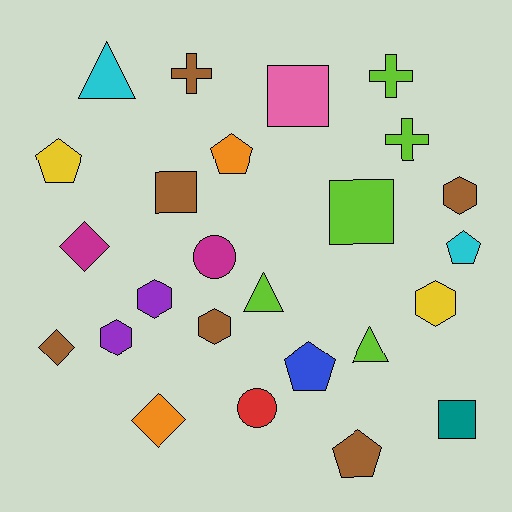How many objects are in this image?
There are 25 objects.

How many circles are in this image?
There are 2 circles.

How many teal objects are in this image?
There is 1 teal object.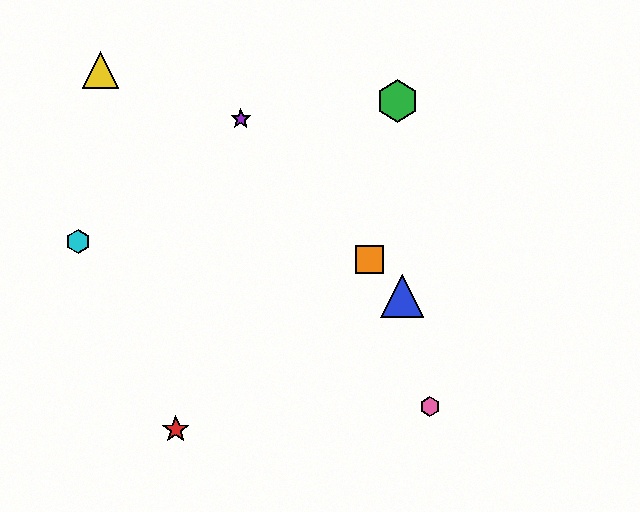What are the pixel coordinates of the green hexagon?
The green hexagon is at (398, 101).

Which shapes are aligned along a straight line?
The blue triangle, the purple star, the orange square are aligned along a straight line.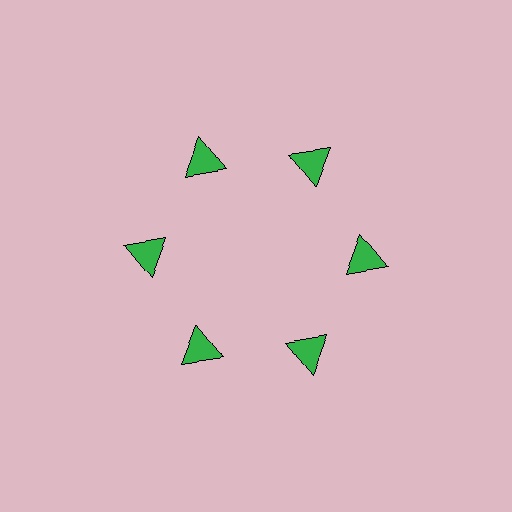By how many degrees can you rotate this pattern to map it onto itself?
The pattern maps onto itself every 60 degrees of rotation.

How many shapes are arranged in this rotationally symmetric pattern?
There are 6 shapes, arranged in 6 groups of 1.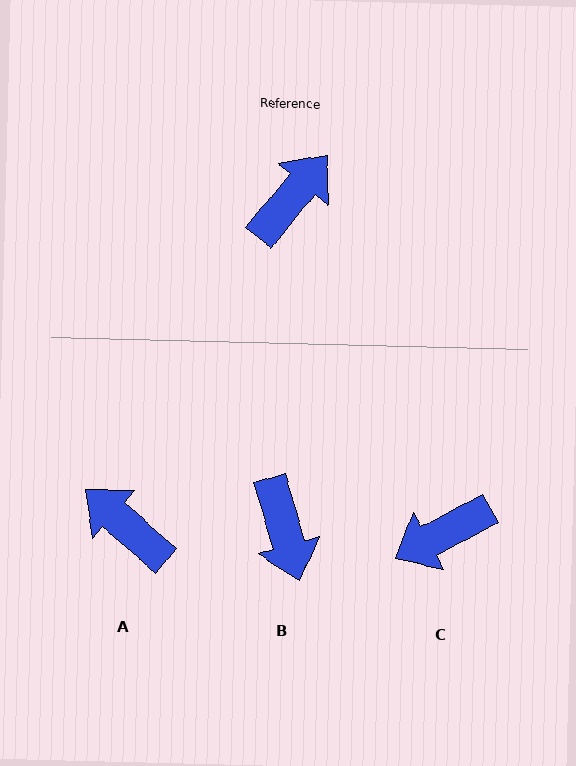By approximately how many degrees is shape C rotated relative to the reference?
Approximately 158 degrees counter-clockwise.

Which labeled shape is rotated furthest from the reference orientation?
C, about 158 degrees away.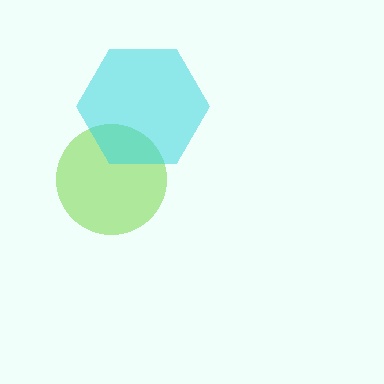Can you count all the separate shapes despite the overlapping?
Yes, there are 2 separate shapes.